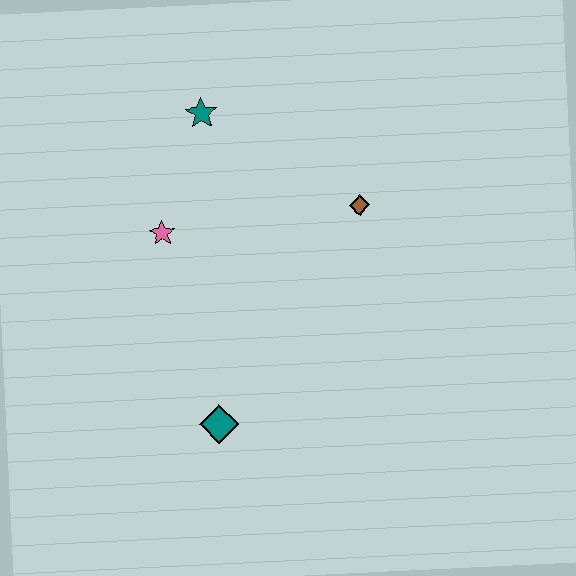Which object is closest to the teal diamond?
The pink star is closest to the teal diamond.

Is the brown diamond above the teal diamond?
Yes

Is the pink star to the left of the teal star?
Yes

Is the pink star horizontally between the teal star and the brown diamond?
No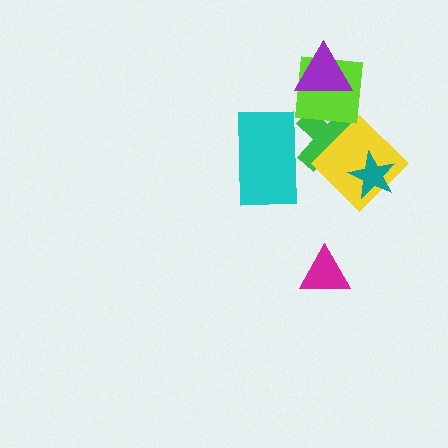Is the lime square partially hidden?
Yes, it is partially covered by another shape.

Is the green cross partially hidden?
Yes, it is partially covered by another shape.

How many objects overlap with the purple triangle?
1 object overlaps with the purple triangle.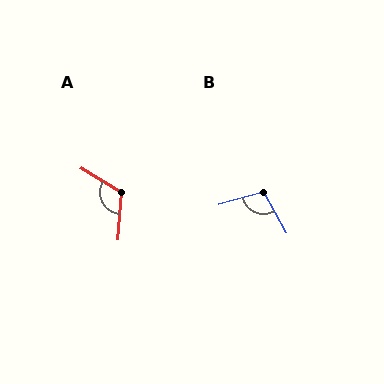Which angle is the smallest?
B, at approximately 102 degrees.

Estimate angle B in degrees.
Approximately 102 degrees.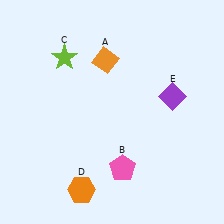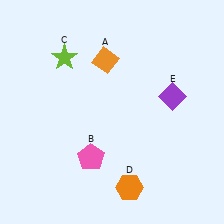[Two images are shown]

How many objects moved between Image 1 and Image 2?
2 objects moved between the two images.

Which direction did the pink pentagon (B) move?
The pink pentagon (B) moved left.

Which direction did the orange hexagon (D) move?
The orange hexagon (D) moved right.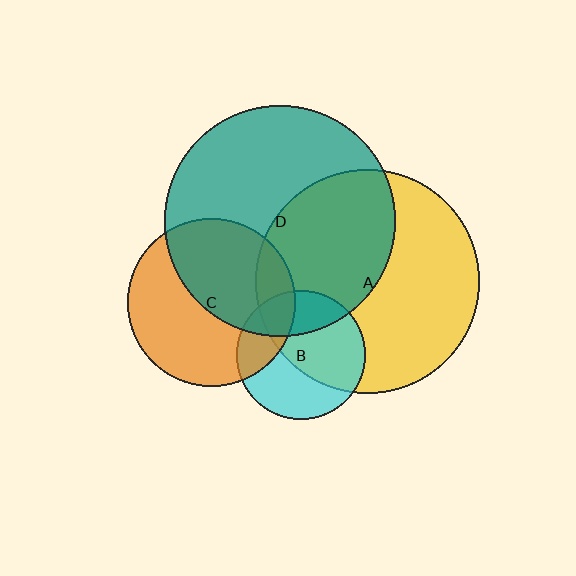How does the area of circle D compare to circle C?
Approximately 1.9 times.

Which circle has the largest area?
Circle D (teal).